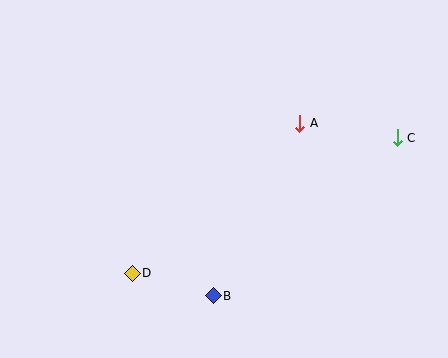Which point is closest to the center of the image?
Point A at (300, 123) is closest to the center.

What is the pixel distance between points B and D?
The distance between B and D is 84 pixels.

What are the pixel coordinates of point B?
Point B is at (213, 296).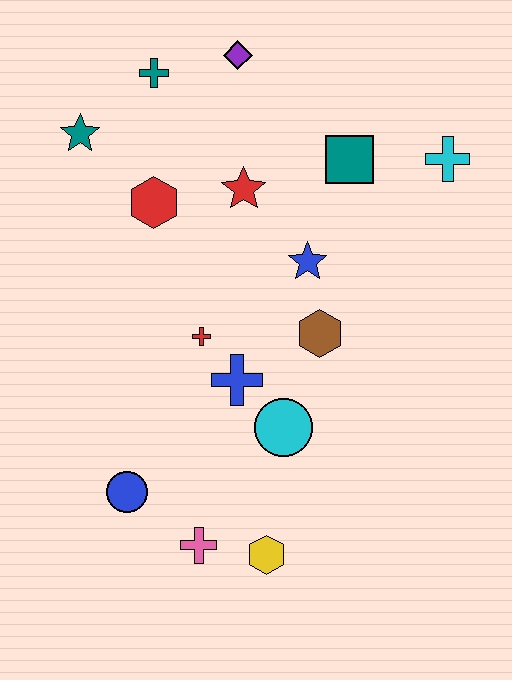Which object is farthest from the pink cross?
The purple diamond is farthest from the pink cross.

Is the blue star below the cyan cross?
Yes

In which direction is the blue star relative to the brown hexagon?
The blue star is above the brown hexagon.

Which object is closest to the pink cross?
The yellow hexagon is closest to the pink cross.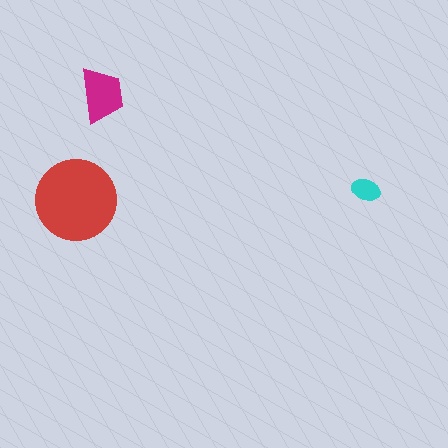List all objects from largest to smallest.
The red circle, the magenta trapezoid, the cyan ellipse.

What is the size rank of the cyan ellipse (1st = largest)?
3rd.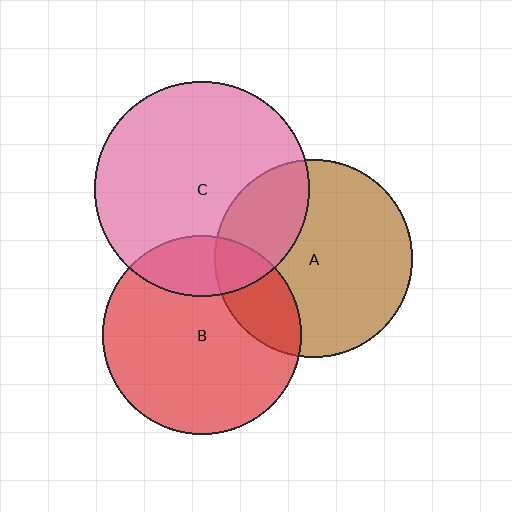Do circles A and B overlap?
Yes.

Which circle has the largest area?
Circle C (pink).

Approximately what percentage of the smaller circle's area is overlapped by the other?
Approximately 20%.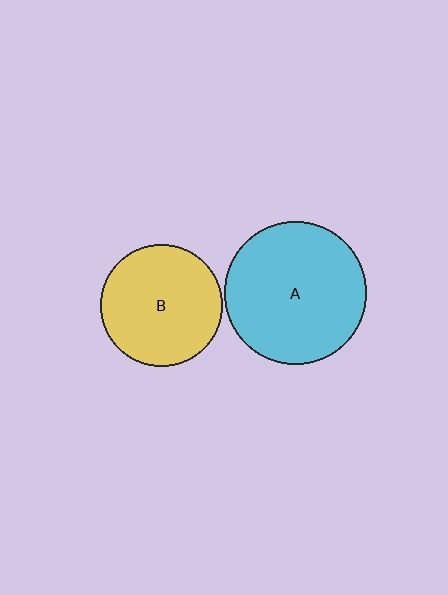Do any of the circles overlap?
No, none of the circles overlap.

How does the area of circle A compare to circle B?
Approximately 1.4 times.